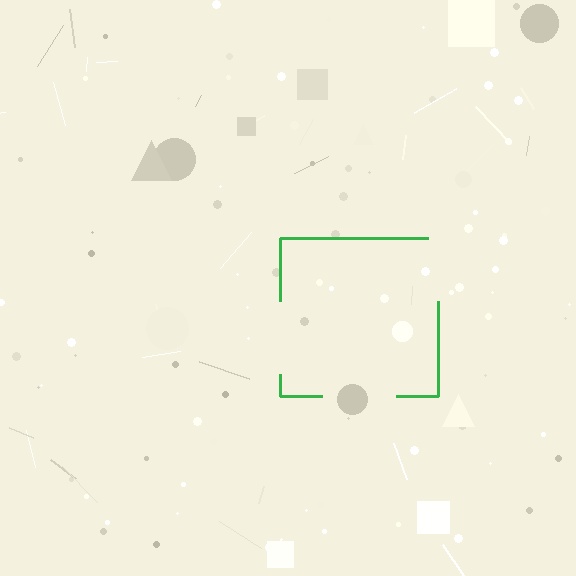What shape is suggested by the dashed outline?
The dashed outline suggests a square.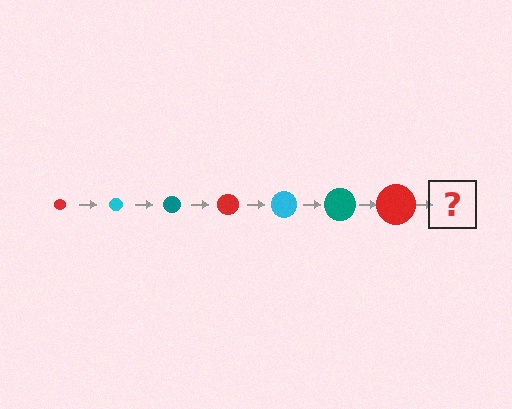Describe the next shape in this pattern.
It should be a cyan circle, larger than the previous one.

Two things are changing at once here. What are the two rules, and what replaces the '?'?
The two rules are that the circle grows larger each step and the color cycles through red, cyan, and teal. The '?' should be a cyan circle, larger than the previous one.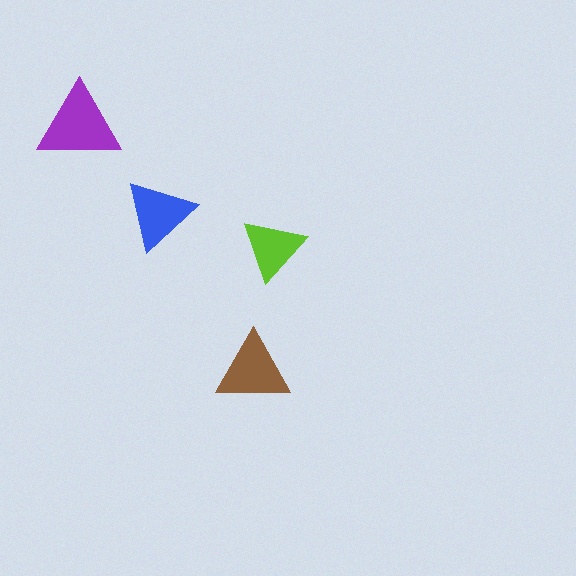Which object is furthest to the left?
The purple triangle is leftmost.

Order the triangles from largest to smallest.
the purple one, the brown one, the blue one, the lime one.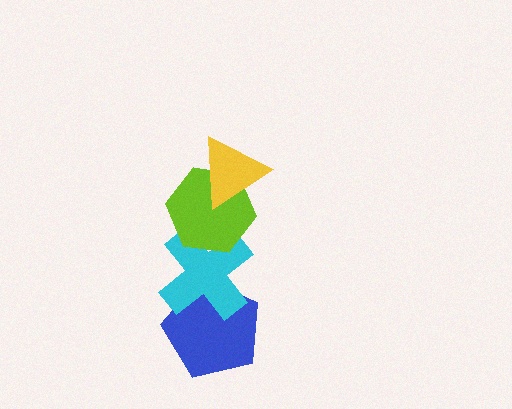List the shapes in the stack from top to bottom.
From top to bottom: the yellow triangle, the lime hexagon, the cyan cross, the blue pentagon.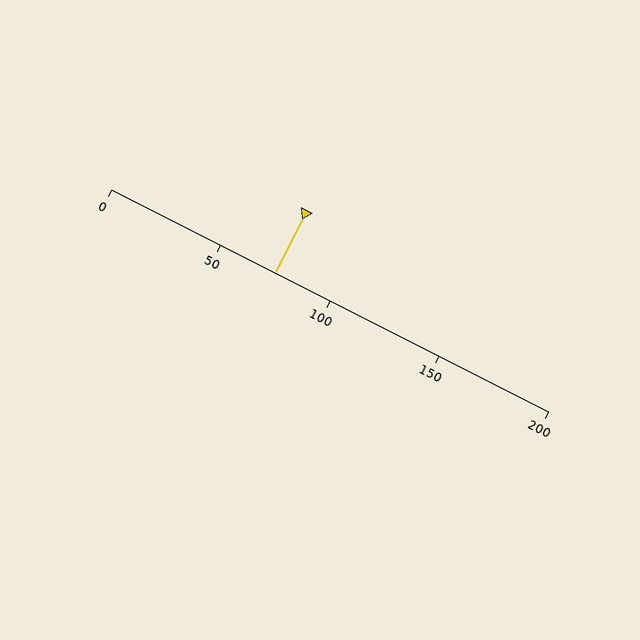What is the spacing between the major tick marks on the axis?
The major ticks are spaced 50 apart.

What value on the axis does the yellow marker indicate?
The marker indicates approximately 75.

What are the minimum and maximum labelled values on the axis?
The axis runs from 0 to 200.